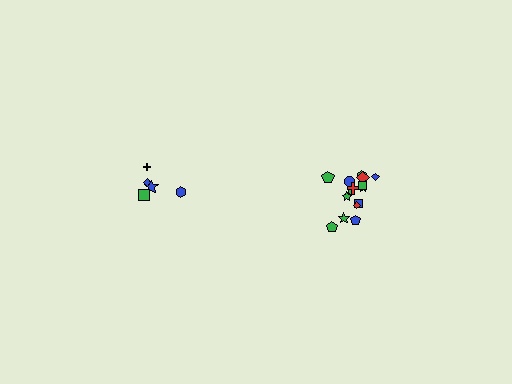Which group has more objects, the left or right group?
The right group.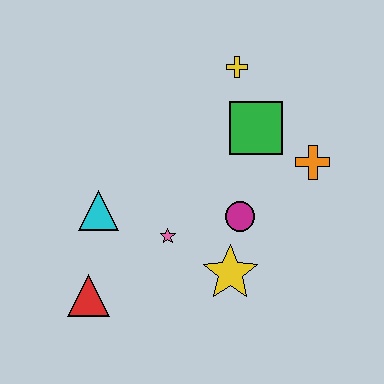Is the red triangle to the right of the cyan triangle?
No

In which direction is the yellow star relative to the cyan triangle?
The yellow star is to the right of the cyan triangle.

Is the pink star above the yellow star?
Yes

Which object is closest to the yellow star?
The magenta circle is closest to the yellow star.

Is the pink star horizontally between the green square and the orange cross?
No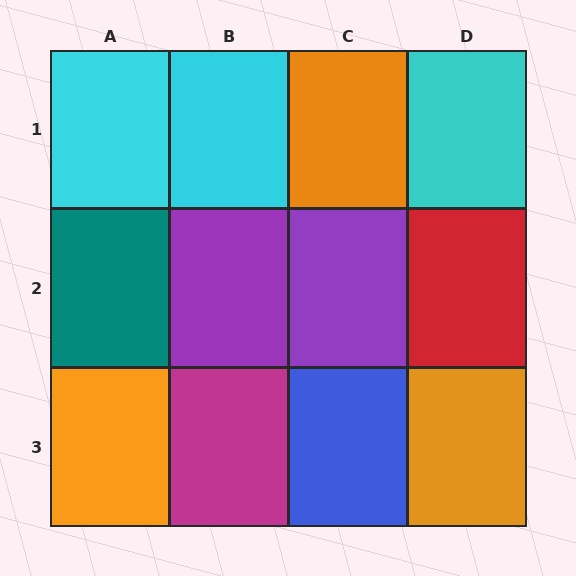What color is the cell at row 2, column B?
Purple.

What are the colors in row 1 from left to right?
Cyan, cyan, orange, cyan.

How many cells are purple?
2 cells are purple.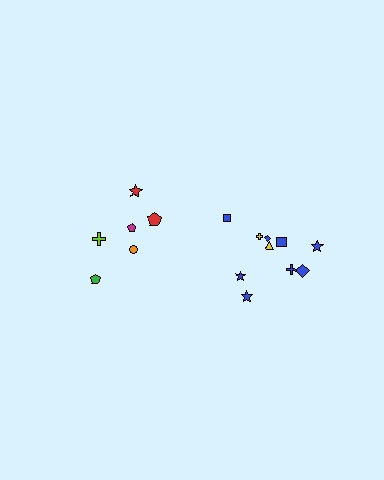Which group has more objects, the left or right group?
The right group.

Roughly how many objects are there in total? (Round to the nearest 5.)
Roughly 15 objects in total.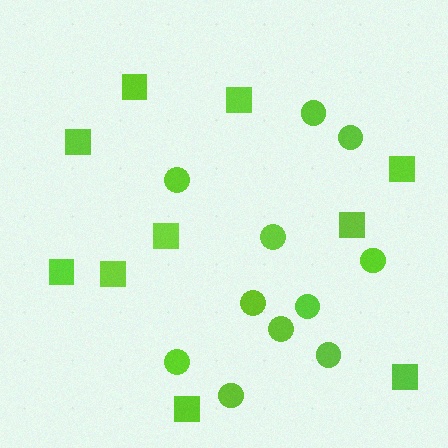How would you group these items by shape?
There are 2 groups: one group of squares (10) and one group of circles (11).